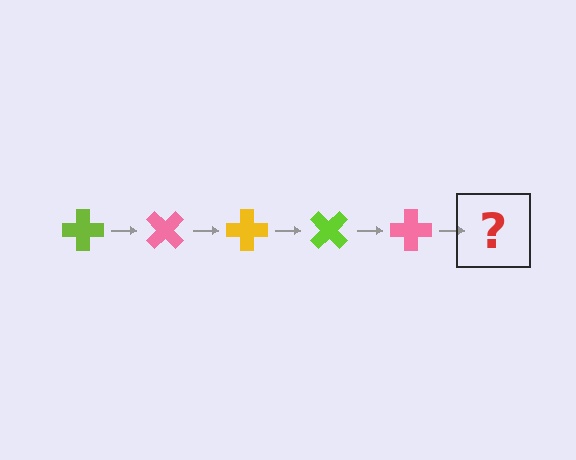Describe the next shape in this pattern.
It should be a yellow cross, rotated 225 degrees from the start.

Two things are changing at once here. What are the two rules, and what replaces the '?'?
The two rules are that it rotates 45 degrees each step and the color cycles through lime, pink, and yellow. The '?' should be a yellow cross, rotated 225 degrees from the start.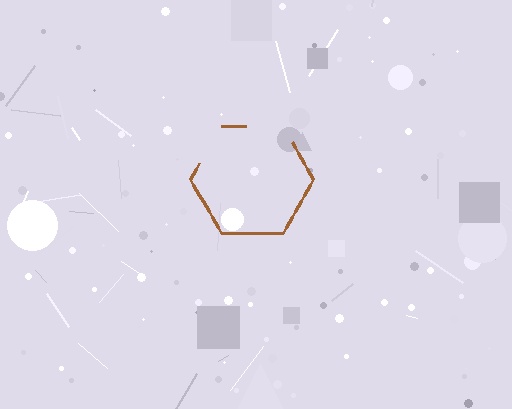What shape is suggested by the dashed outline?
The dashed outline suggests a hexagon.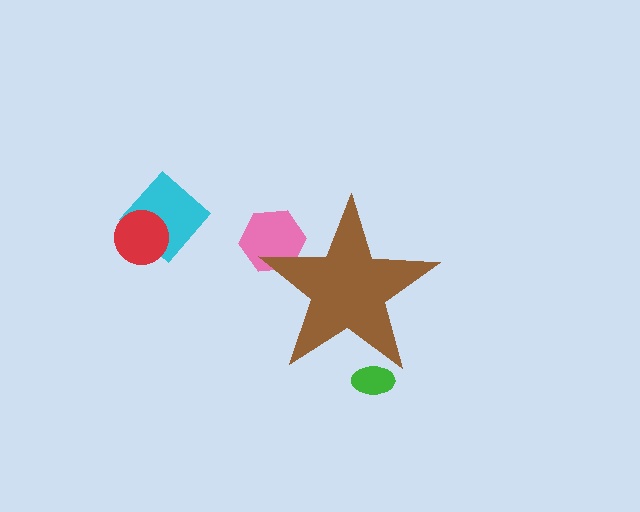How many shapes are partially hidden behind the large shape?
2 shapes are partially hidden.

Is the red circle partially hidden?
No, the red circle is fully visible.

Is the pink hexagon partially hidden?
Yes, the pink hexagon is partially hidden behind the brown star.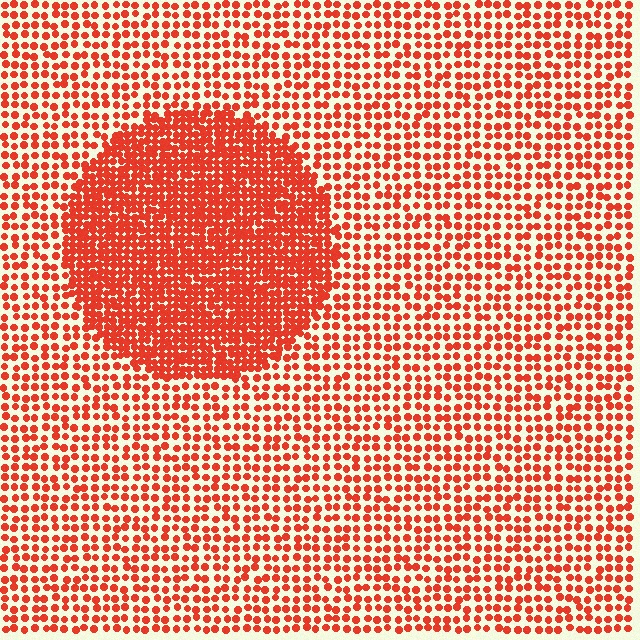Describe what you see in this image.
The image contains small red elements arranged at two different densities. A circle-shaped region is visible where the elements are more densely packed than the surrounding area.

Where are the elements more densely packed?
The elements are more densely packed inside the circle boundary.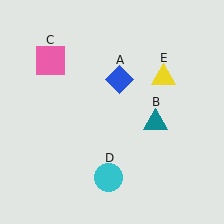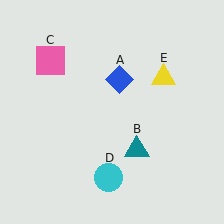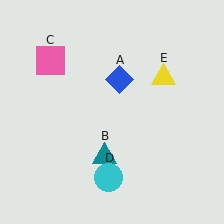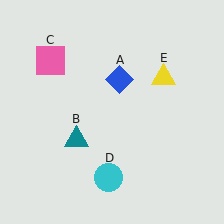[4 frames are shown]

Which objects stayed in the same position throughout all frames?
Blue diamond (object A) and pink square (object C) and cyan circle (object D) and yellow triangle (object E) remained stationary.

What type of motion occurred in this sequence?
The teal triangle (object B) rotated clockwise around the center of the scene.